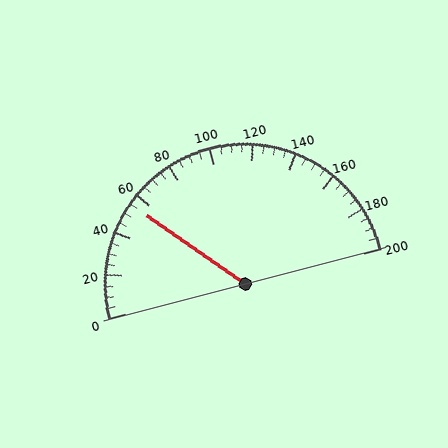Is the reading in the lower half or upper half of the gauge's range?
The reading is in the lower half of the range (0 to 200).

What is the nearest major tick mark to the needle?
The nearest major tick mark is 60.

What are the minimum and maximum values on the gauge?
The gauge ranges from 0 to 200.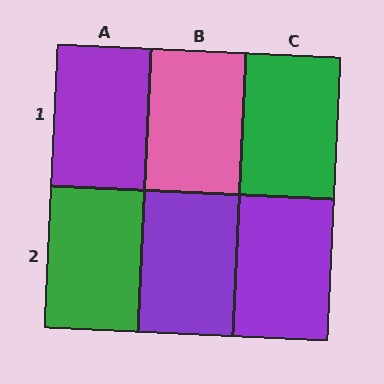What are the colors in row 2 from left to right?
Green, purple, purple.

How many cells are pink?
1 cell is pink.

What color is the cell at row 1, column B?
Pink.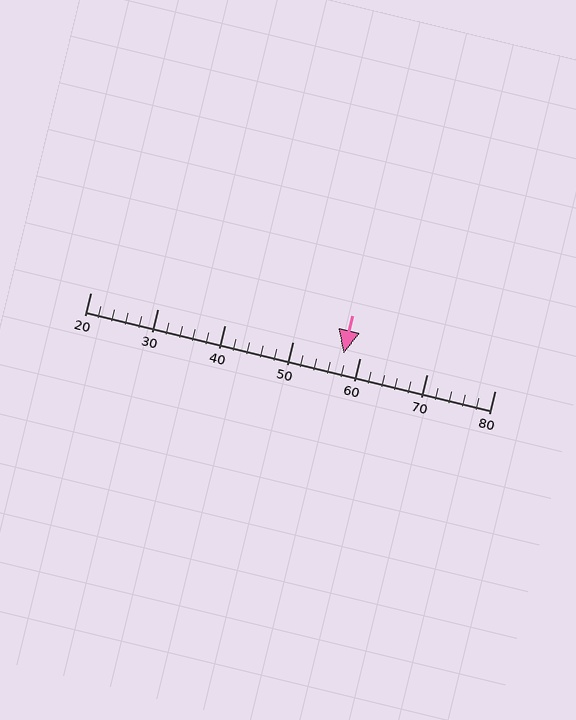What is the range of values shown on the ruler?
The ruler shows values from 20 to 80.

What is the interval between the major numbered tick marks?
The major tick marks are spaced 10 units apart.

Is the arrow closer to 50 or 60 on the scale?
The arrow is closer to 60.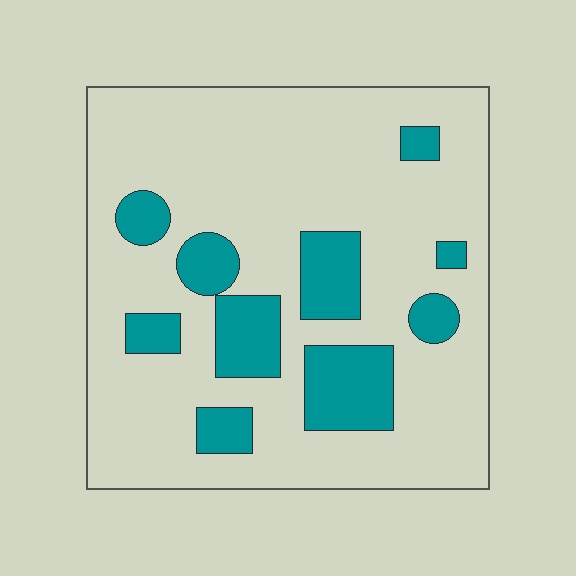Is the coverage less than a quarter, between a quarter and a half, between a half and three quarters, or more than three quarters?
Less than a quarter.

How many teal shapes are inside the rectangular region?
10.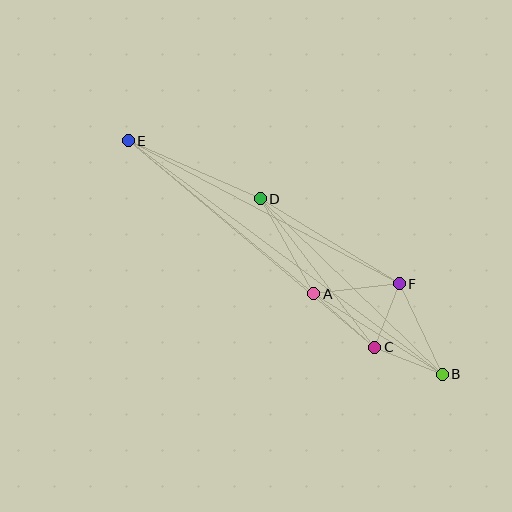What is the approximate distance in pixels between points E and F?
The distance between E and F is approximately 306 pixels.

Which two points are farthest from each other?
Points B and E are farthest from each other.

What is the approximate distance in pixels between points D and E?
The distance between D and E is approximately 144 pixels.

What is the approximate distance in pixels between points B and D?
The distance between B and D is approximately 253 pixels.